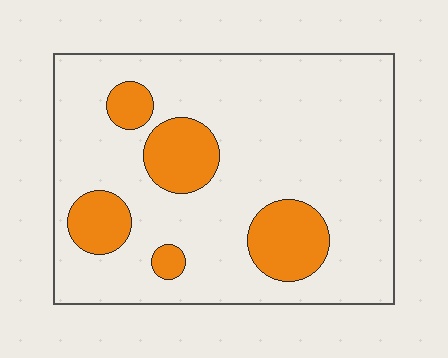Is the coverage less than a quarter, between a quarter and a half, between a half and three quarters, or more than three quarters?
Less than a quarter.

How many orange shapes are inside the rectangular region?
5.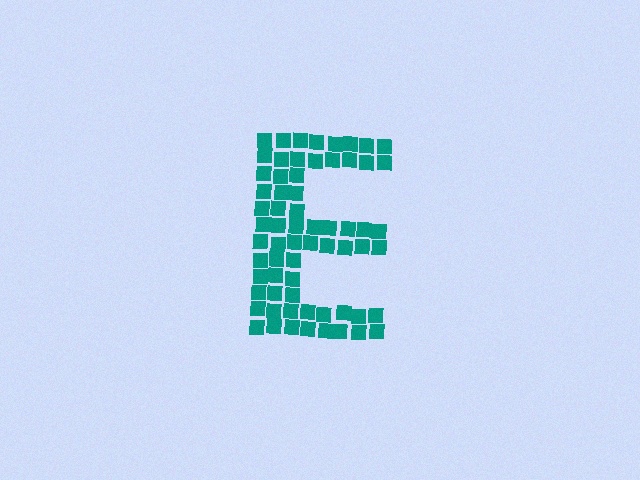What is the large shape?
The large shape is the letter E.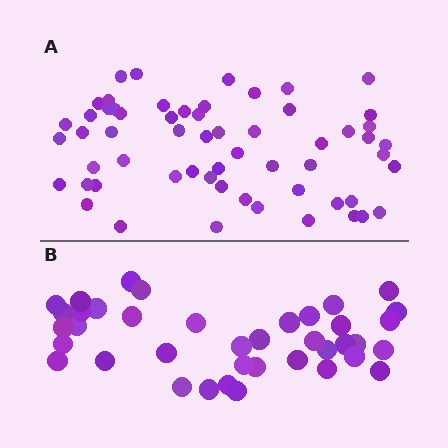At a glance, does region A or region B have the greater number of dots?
Region A (the top region) has more dots.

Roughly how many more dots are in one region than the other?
Region A has approximately 20 more dots than region B.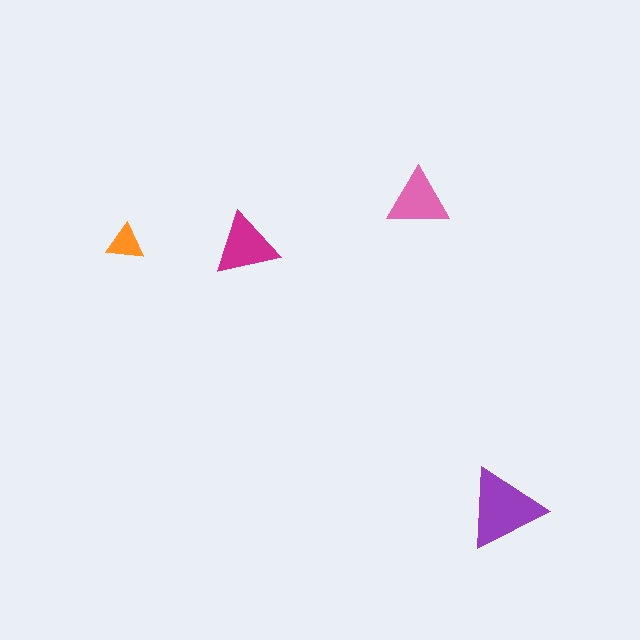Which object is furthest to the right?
The purple triangle is rightmost.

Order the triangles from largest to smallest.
the purple one, the magenta one, the pink one, the orange one.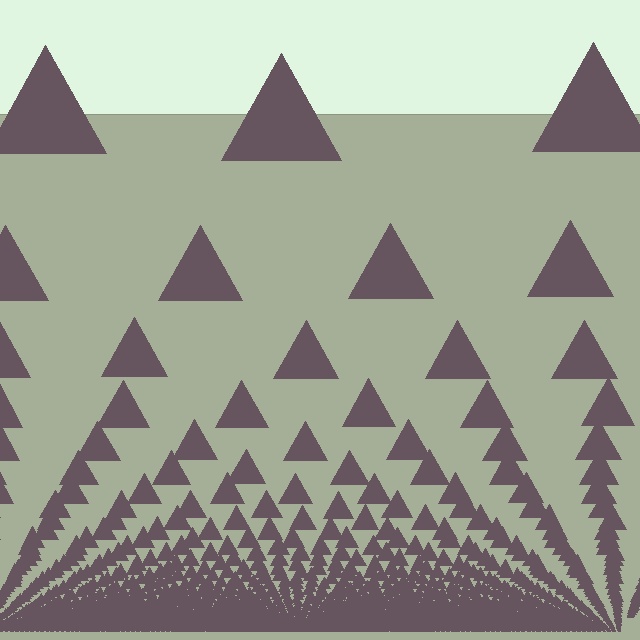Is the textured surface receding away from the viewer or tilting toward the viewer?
The surface appears to tilt toward the viewer. Texture elements get larger and sparser toward the top.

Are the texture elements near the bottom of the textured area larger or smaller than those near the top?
Smaller. The gradient is inverted — elements near the bottom are smaller and denser.